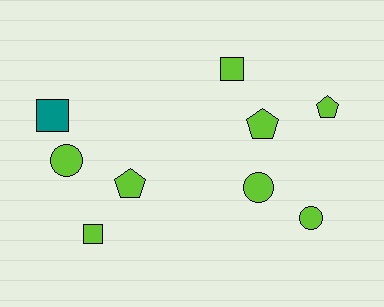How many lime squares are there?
There are 2 lime squares.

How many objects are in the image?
There are 9 objects.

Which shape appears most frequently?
Circle, with 3 objects.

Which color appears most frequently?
Lime, with 8 objects.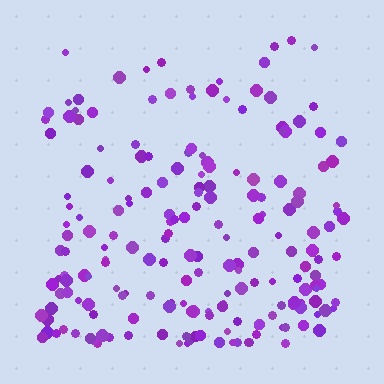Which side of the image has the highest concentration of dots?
The bottom.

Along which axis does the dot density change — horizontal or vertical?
Vertical.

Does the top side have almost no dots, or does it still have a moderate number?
Still a moderate number, just noticeably fewer than the bottom.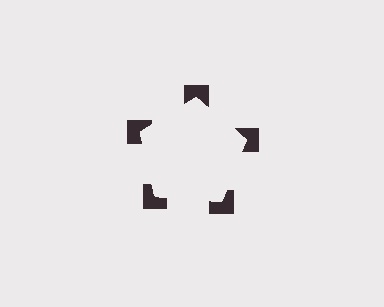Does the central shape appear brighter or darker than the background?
It typically appears slightly brighter than the background, even though no actual brightness change is drawn.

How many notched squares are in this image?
There are 5 — one at each vertex of the illusory pentagon.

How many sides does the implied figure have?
5 sides.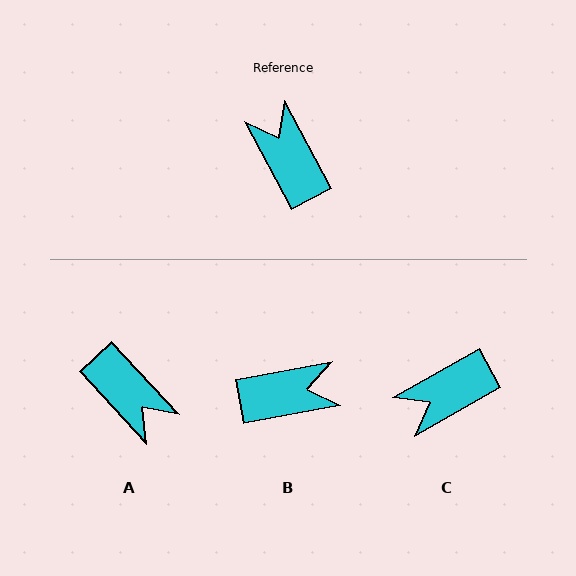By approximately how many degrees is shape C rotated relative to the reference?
Approximately 91 degrees counter-clockwise.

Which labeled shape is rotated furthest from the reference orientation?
A, about 165 degrees away.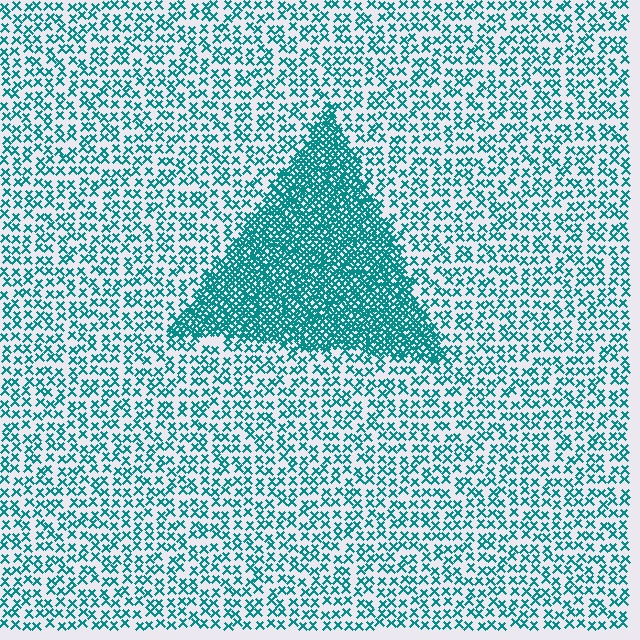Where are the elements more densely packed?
The elements are more densely packed inside the triangle boundary.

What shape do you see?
I see a triangle.